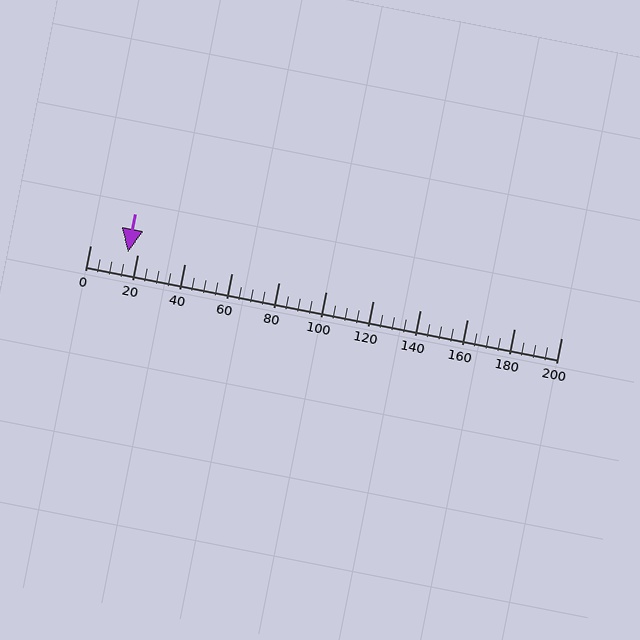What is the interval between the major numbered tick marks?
The major tick marks are spaced 20 units apart.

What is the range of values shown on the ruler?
The ruler shows values from 0 to 200.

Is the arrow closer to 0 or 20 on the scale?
The arrow is closer to 20.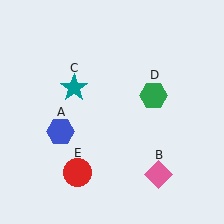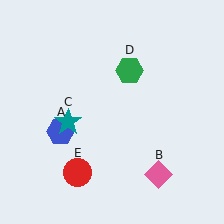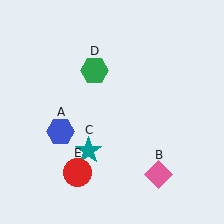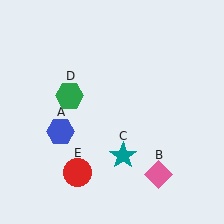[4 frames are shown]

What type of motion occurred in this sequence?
The teal star (object C), green hexagon (object D) rotated counterclockwise around the center of the scene.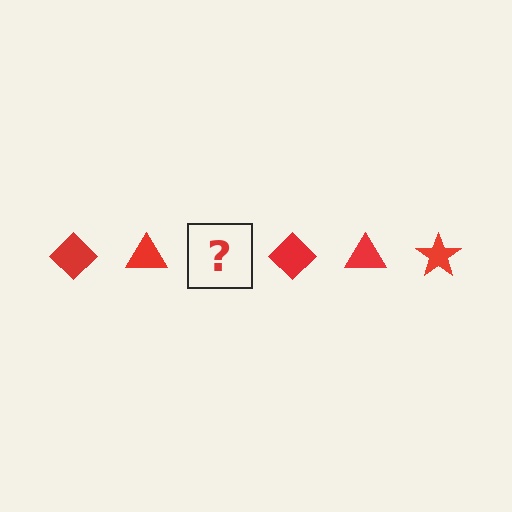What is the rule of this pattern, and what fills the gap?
The rule is that the pattern cycles through diamond, triangle, star shapes in red. The gap should be filled with a red star.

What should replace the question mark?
The question mark should be replaced with a red star.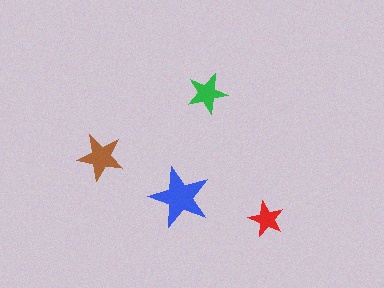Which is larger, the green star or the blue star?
The blue one.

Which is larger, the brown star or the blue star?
The blue one.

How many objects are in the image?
There are 4 objects in the image.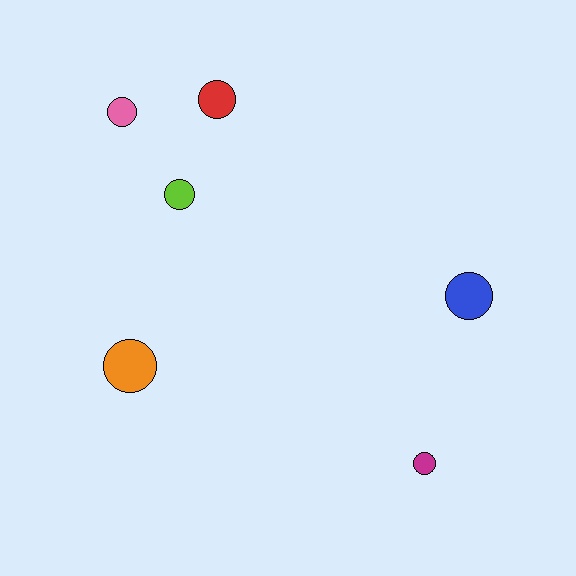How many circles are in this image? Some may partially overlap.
There are 6 circles.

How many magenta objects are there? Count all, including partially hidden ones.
There is 1 magenta object.